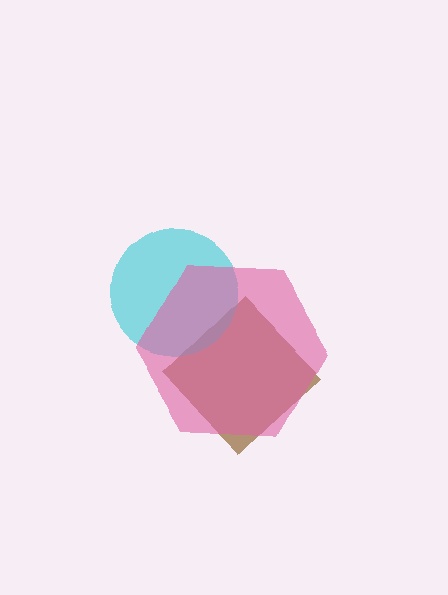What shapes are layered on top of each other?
The layered shapes are: a brown diamond, a cyan circle, a pink hexagon.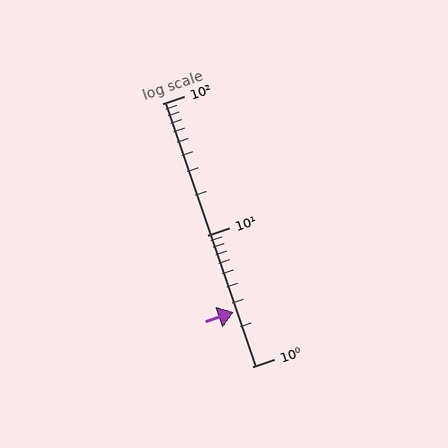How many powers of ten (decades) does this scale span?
The scale spans 2 decades, from 1 to 100.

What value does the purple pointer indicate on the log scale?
The pointer indicates approximately 2.6.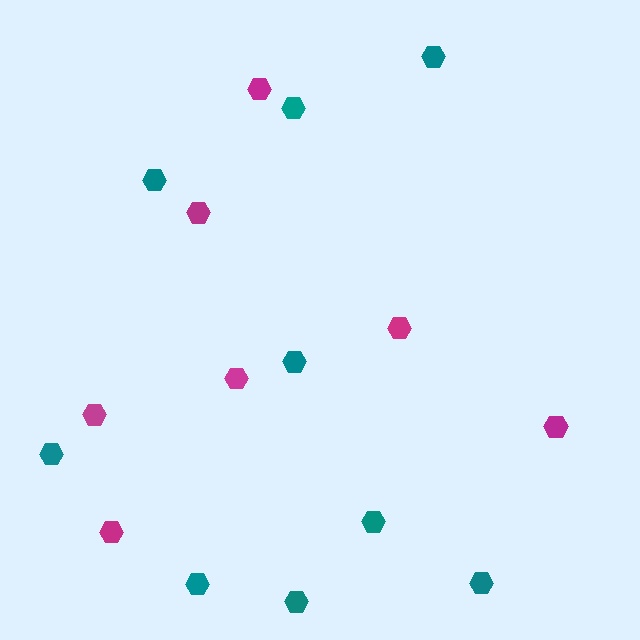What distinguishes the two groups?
There are 2 groups: one group of magenta hexagons (7) and one group of teal hexagons (9).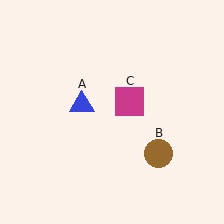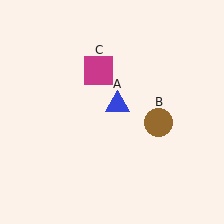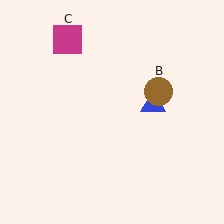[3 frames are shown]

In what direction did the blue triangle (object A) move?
The blue triangle (object A) moved right.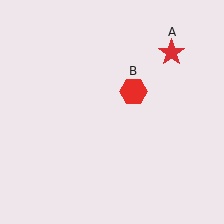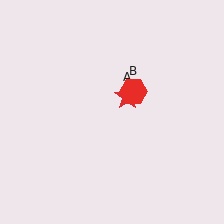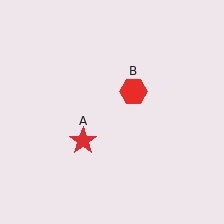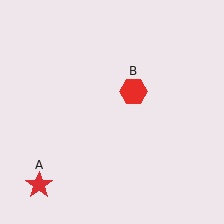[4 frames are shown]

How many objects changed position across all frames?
1 object changed position: red star (object A).